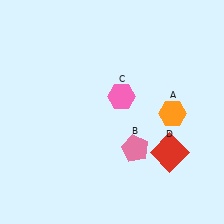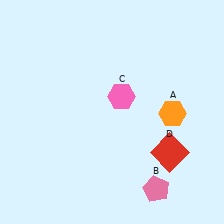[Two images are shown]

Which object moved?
The pink pentagon (B) moved down.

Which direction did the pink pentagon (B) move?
The pink pentagon (B) moved down.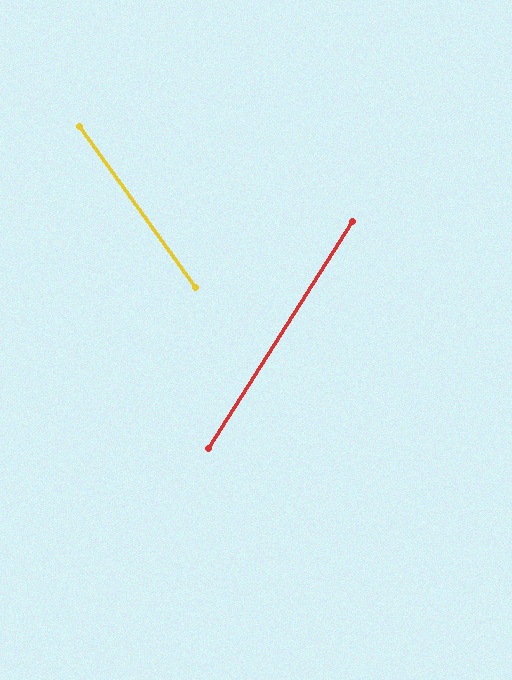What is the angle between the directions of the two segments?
Approximately 68 degrees.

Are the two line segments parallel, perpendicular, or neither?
Neither parallel nor perpendicular — they differ by about 68°.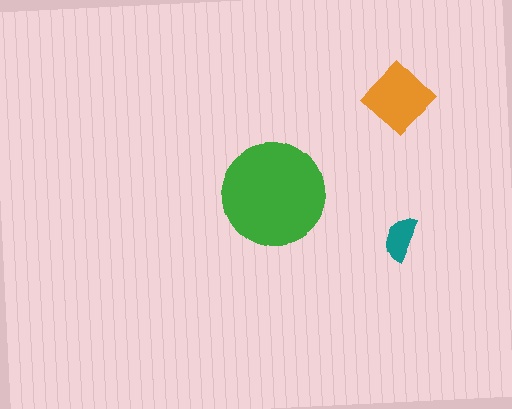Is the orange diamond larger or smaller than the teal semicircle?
Larger.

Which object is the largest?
The green circle.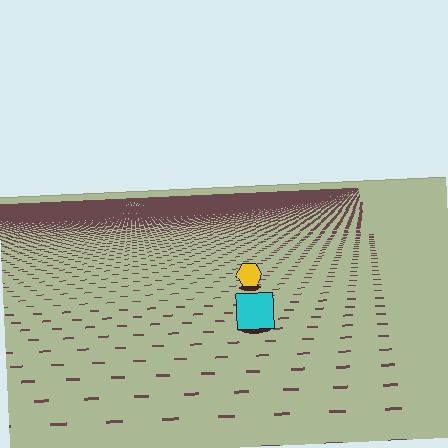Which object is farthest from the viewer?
The yellow hexagon is farthest from the viewer. It appears smaller and the ground texture around it is denser.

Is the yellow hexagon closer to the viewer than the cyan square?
No. The cyan square is closer — you can tell from the texture gradient: the ground texture is coarser near it.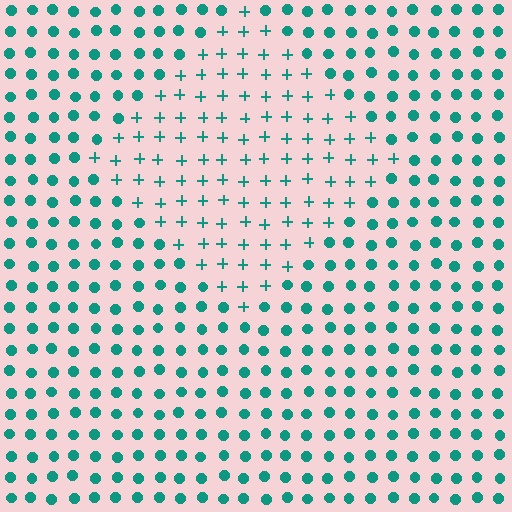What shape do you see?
I see a diamond.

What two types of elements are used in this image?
The image uses plus signs inside the diamond region and circles outside it.